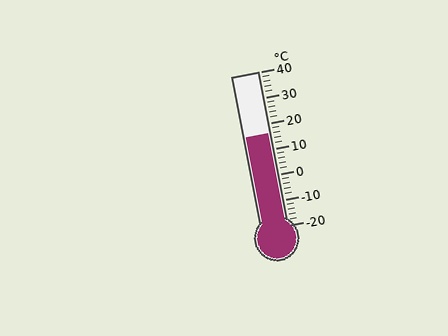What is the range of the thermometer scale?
The thermometer scale ranges from -20°C to 40°C.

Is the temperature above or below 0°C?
The temperature is above 0°C.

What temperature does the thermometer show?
The thermometer shows approximately 16°C.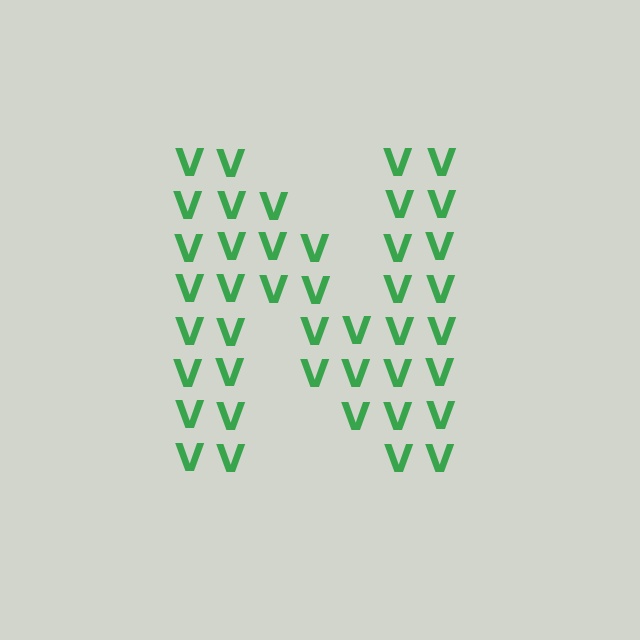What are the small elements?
The small elements are letter V's.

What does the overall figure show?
The overall figure shows the letter N.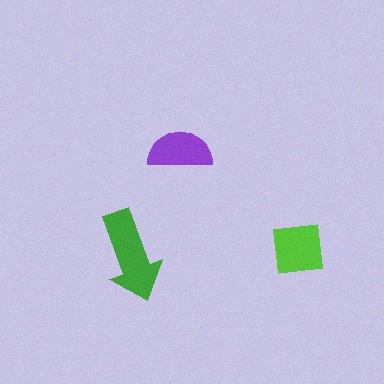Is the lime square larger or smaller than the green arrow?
Smaller.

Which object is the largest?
The green arrow.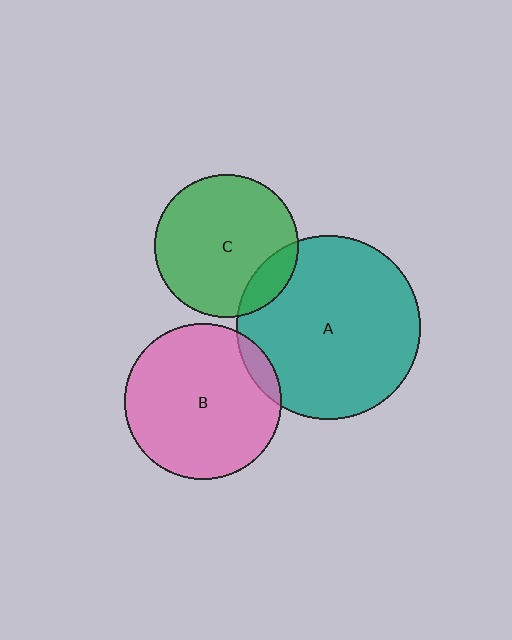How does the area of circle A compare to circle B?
Approximately 1.4 times.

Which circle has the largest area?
Circle A (teal).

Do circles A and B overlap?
Yes.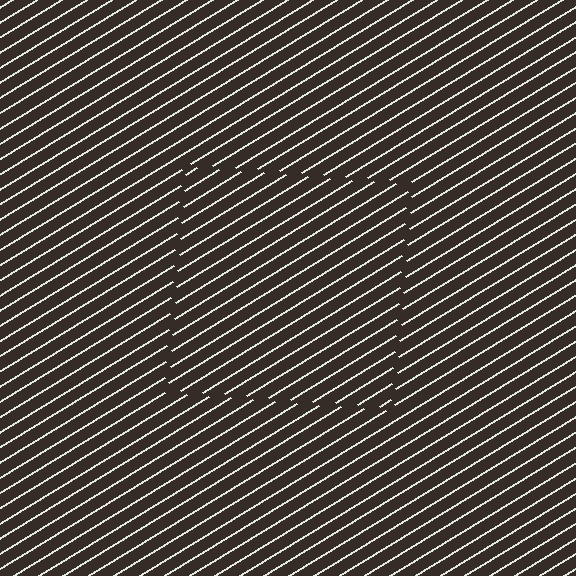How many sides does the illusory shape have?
4 sides — the line-ends trace a square.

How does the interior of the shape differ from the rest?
The interior of the shape contains the same grating, shifted by half a period — the contour is defined by the phase discontinuity where line-ends from the inner and outer gratings abut.